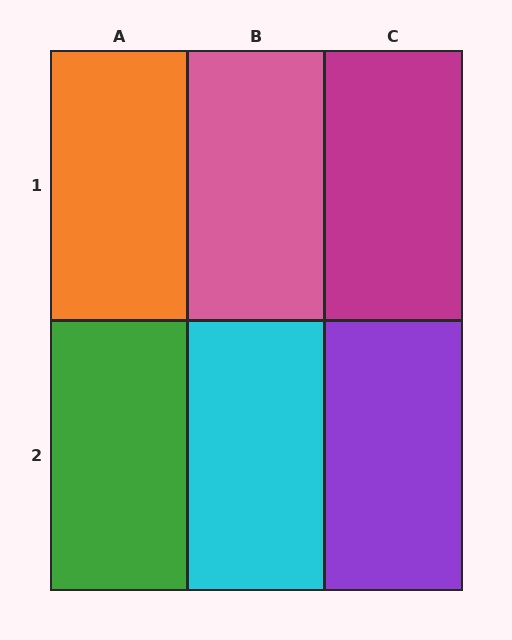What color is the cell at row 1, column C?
Magenta.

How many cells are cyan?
1 cell is cyan.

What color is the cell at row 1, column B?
Pink.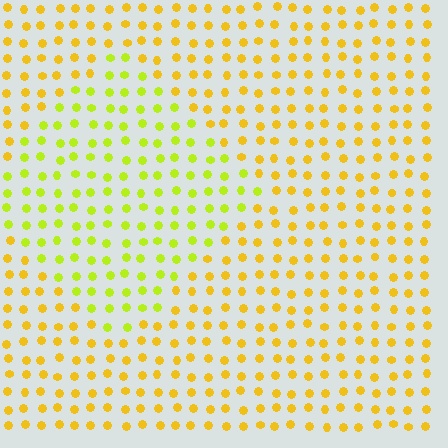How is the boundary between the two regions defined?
The boundary is defined purely by a slight shift in hue (about 31 degrees). Spacing, size, and orientation are identical on both sides.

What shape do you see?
I see a diamond.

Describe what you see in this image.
The image is filled with small yellow elements in a uniform arrangement. A diamond-shaped region is visible where the elements are tinted to a slightly different hue, forming a subtle color boundary.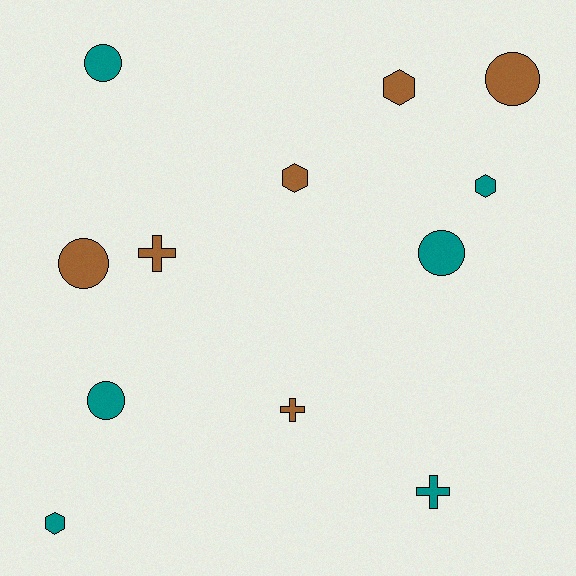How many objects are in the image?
There are 12 objects.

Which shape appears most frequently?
Circle, with 5 objects.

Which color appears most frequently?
Brown, with 6 objects.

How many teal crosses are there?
There is 1 teal cross.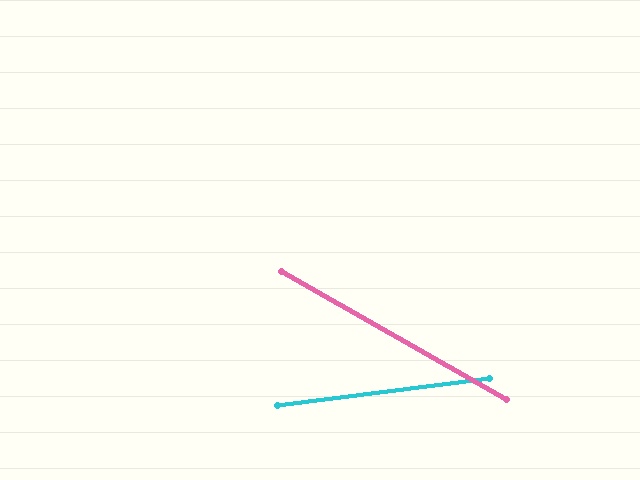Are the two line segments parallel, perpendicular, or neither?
Neither parallel nor perpendicular — they differ by about 37°.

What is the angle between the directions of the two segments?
Approximately 37 degrees.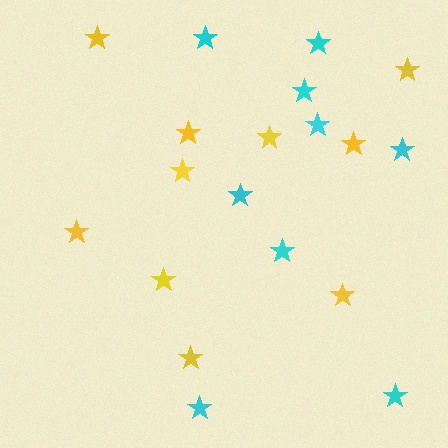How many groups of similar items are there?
There are 2 groups: one group of cyan stars (9) and one group of yellow stars (10).